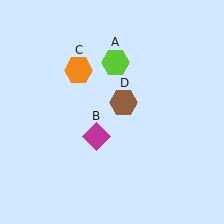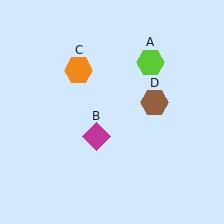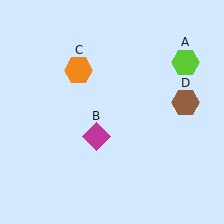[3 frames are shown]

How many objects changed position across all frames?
2 objects changed position: lime hexagon (object A), brown hexagon (object D).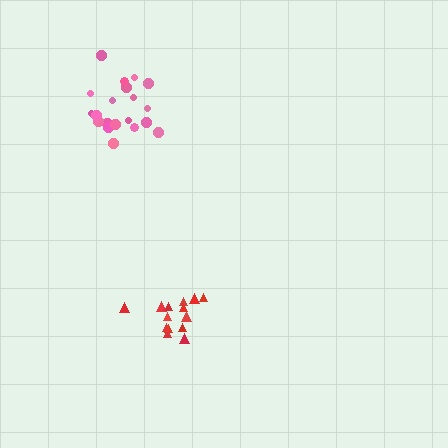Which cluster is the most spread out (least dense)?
Red.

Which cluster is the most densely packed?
Pink.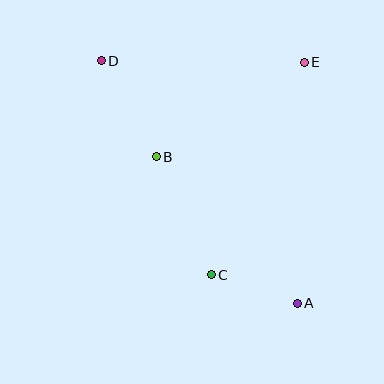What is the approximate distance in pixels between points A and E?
The distance between A and E is approximately 241 pixels.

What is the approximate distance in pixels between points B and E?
The distance between B and E is approximately 176 pixels.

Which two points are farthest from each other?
Points A and D are farthest from each other.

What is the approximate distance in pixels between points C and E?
The distance between C and E is approximately 232 pixels.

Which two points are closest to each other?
Points A and C are closest to each other.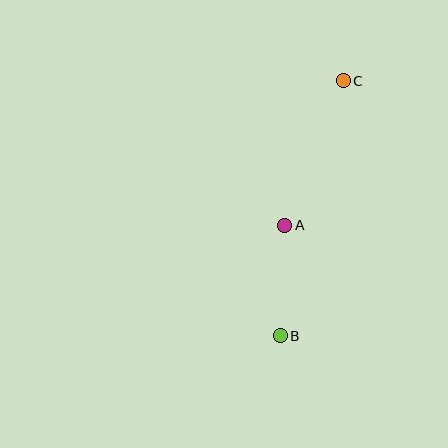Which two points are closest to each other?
Points A and B are closest to each other.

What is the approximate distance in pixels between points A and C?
The distance between A and C is approximately 156 pixels.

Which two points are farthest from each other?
Points B and C are farthest from each other.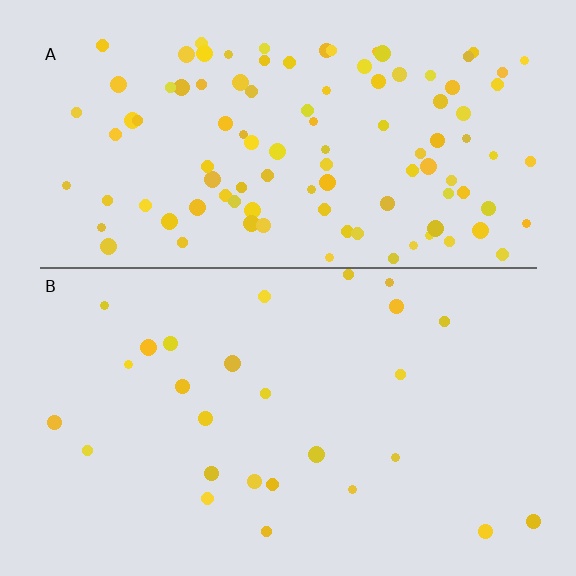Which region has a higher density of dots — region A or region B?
A (the top).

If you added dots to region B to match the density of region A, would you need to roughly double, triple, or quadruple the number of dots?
Approximately quadruple.